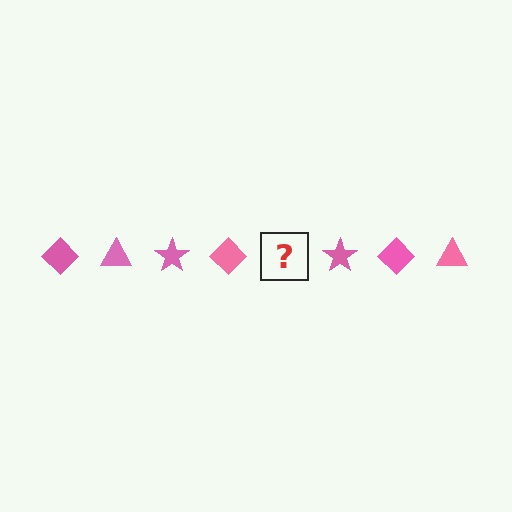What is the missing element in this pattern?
The missing element is a pink triangle.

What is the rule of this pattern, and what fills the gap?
The rule is that the pattern cycles through diamond, triangle, star shapes in pink. The gap should be filled with a pink triangle.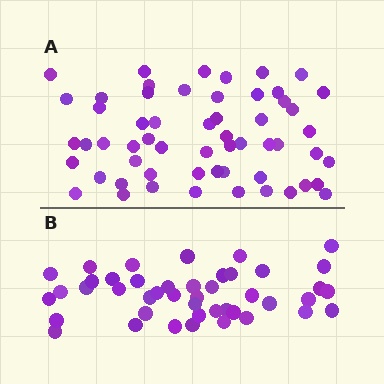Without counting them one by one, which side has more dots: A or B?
Region A (the top region) has more dots.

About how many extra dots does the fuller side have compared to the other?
Region A has approximately 15 more dots than region B.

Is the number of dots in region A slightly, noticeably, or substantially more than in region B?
Region A has noticeably more, but not dramatically so. The ratio is roughly 1.3 to 1.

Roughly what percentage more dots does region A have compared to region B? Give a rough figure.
About 30% more.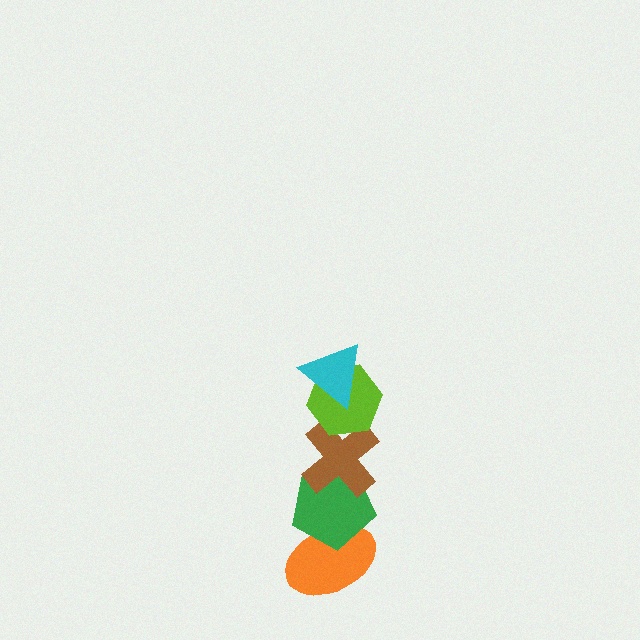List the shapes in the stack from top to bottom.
From top to bottom: the cyan triangle, the lime hexagon, the brown cross, the green pentagon, the orange ellipse.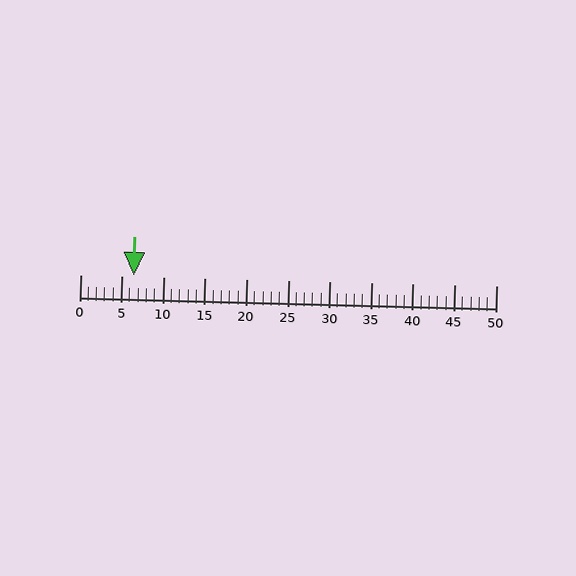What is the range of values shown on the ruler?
The ruler shows values from 0 to 50.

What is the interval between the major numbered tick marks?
The major tick marks are spaced 5 units apart.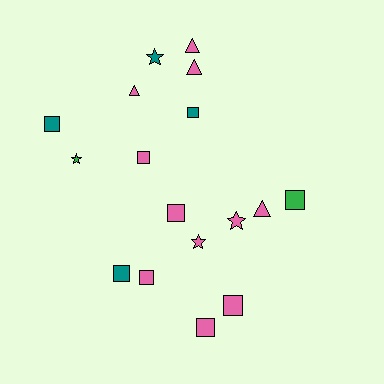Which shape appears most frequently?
Square, with 9 objects.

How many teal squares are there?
There are 3 teal squares.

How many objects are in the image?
There are 17 objects.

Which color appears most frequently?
Pink, with 11 objects.